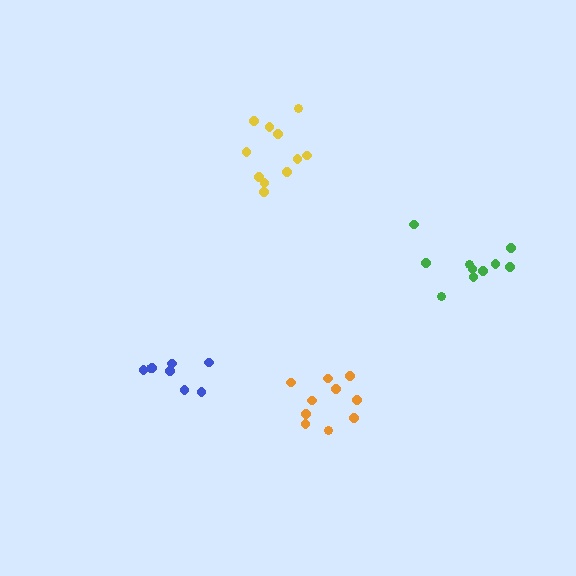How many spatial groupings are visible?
There are 4 spatial groupings.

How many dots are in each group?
Group 1: 10 dots, Group 2: 8 dots, Group 3: 11 dots, Group 4: 10 dots (39 total).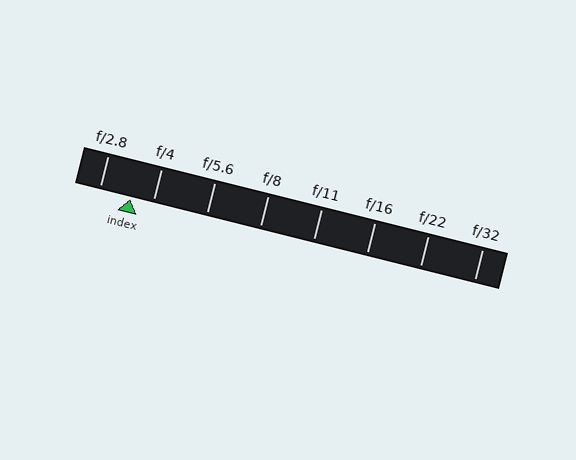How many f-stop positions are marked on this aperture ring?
There are 8 f-stop positions marked.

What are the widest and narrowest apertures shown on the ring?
The widest aperture shown is f/2.8 and the narrowest is f/32.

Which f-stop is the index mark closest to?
The index mark is closest to f/4.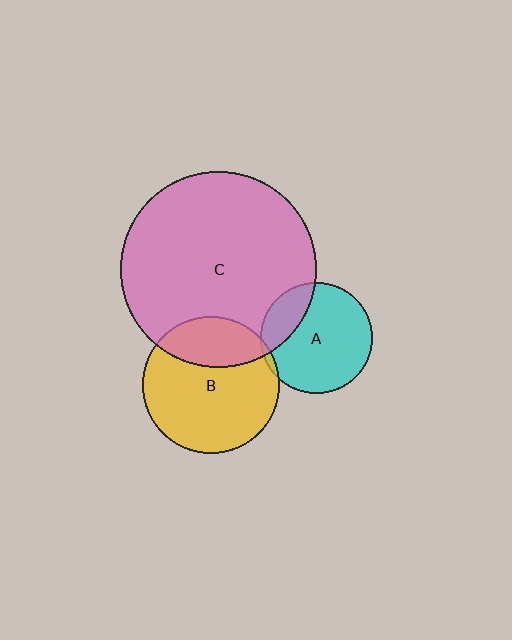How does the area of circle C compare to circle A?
Approximately 3.1 times.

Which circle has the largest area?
Circle C (pink).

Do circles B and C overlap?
Yes.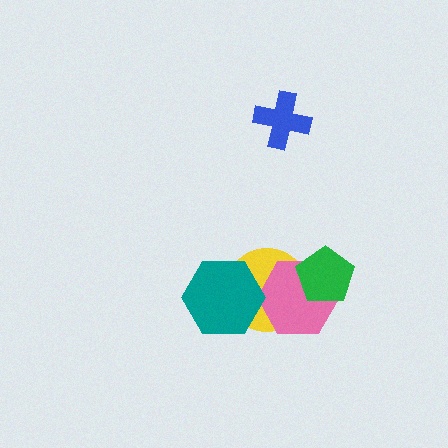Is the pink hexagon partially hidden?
Yes, it is partially covered by another shape.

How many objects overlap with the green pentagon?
2 objects overlap with the green pentagon.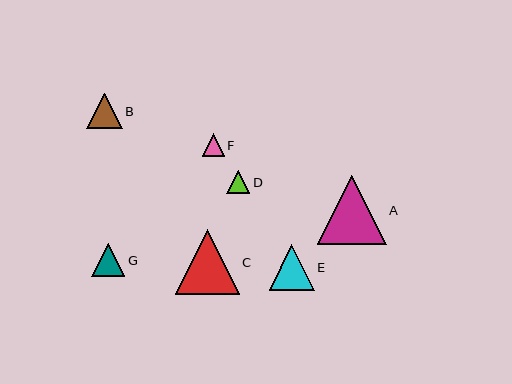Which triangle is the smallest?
Triangle F is the smallest with a size of approximately 22 pixels.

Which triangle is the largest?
Triangle A is the largest with a size of approximately 69 pixels.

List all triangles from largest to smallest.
From largest to smallest: A, C, E, B, G, D, F.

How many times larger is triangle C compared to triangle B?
Triangle C is approximately 1.8 times the size of triangle B.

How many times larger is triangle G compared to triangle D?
Triangle G is approximately 1.4 times the size of triangle D.